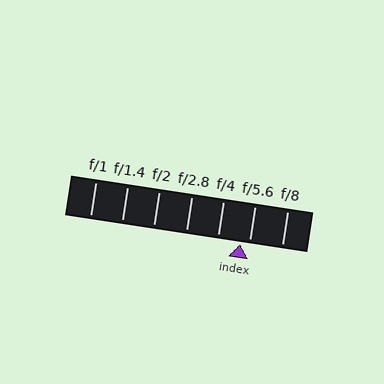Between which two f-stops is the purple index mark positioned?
The index mark is between f/4 and f/5.6.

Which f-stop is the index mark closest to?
The index mark is closest to f/5.6.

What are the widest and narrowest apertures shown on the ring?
The widest aperture shown is f/1 and the narrowest is f/8.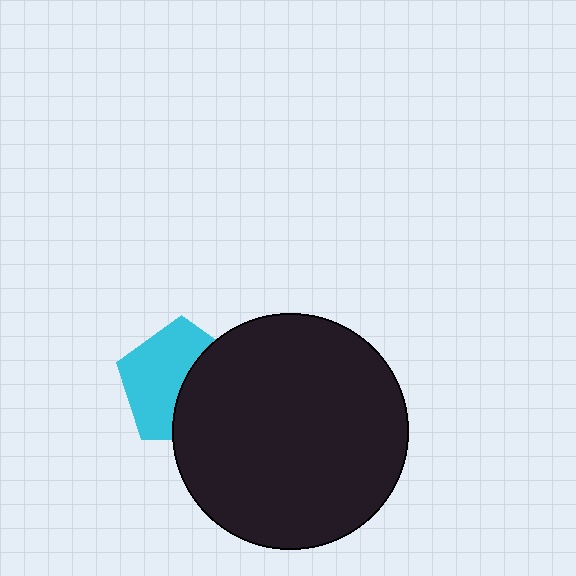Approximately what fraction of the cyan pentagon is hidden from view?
Roughly 44% of the cyan pentagon is hidden behind the black circle.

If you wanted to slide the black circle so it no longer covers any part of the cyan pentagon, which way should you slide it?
Slide it right — that is the most direct way to separate the two shapes.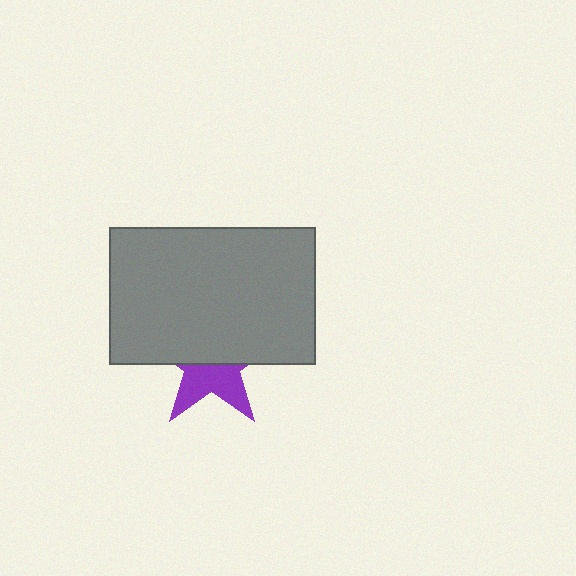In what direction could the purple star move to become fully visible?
The purple star could move down. That would shift it out from behind the gray rectangle entirely.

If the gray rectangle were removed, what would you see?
You would see the complete purple star.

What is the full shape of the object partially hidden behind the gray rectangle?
The partially hidden object is a purple star.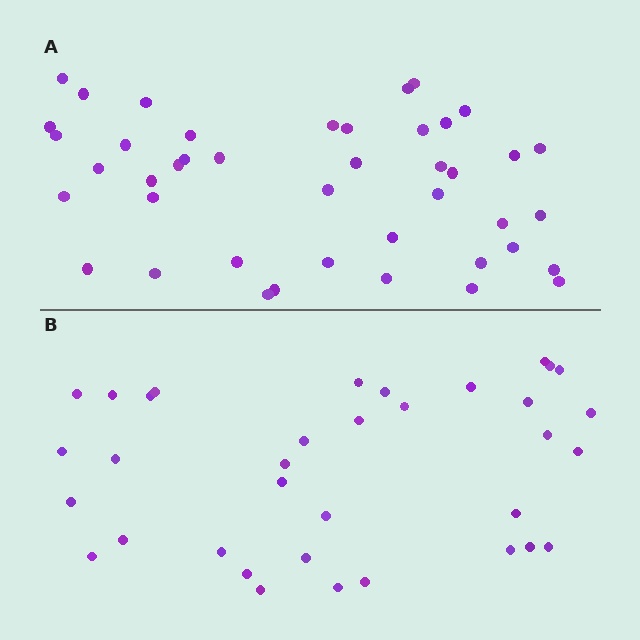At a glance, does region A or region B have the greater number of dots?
Region A (the top region) has more dots.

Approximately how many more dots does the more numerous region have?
Region A has roughly 8 or so more dots than region B.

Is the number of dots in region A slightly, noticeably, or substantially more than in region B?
Region A has only slightly more — the two regions are fairly close. The ratio is roughly 1.2 to 1.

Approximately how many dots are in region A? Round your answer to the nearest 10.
About 40 dots. (The exact count is 43, which rounds to 40.)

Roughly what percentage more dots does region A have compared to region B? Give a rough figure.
About 25% more.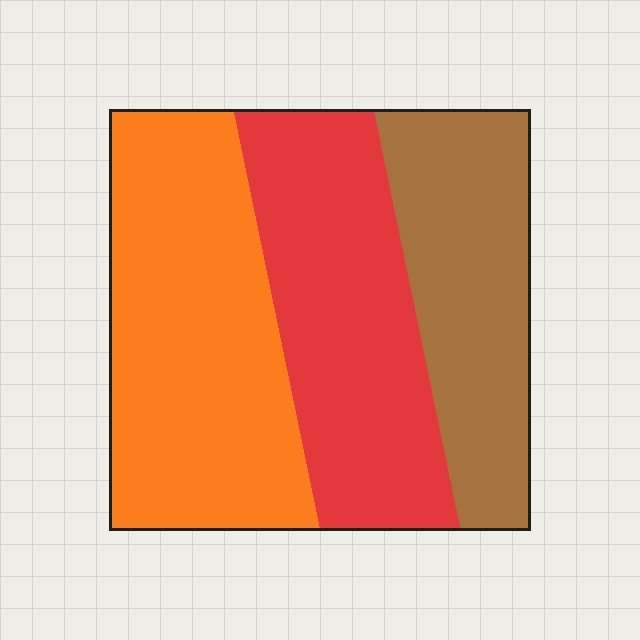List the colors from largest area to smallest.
From largest to smallest: orange, red, brown.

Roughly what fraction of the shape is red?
Red covers around 35% of the shape.